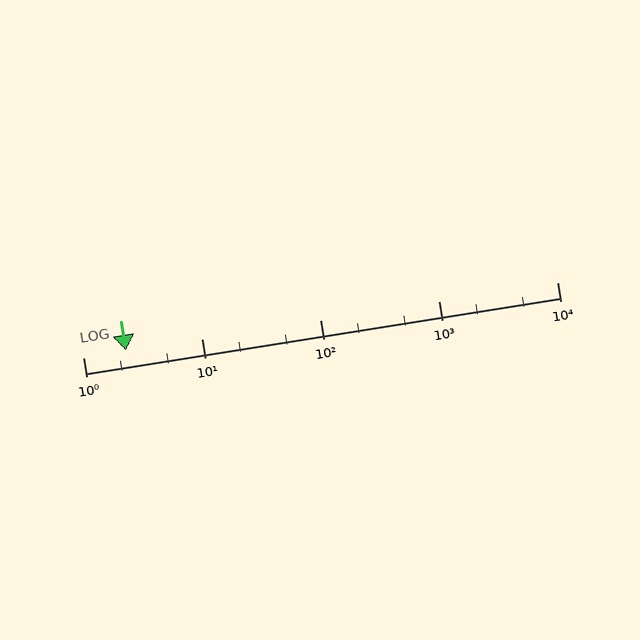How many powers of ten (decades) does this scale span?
The scale spans 4 decades, from 1 to 10000.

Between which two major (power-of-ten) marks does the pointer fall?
The pointer is between 1 and 10.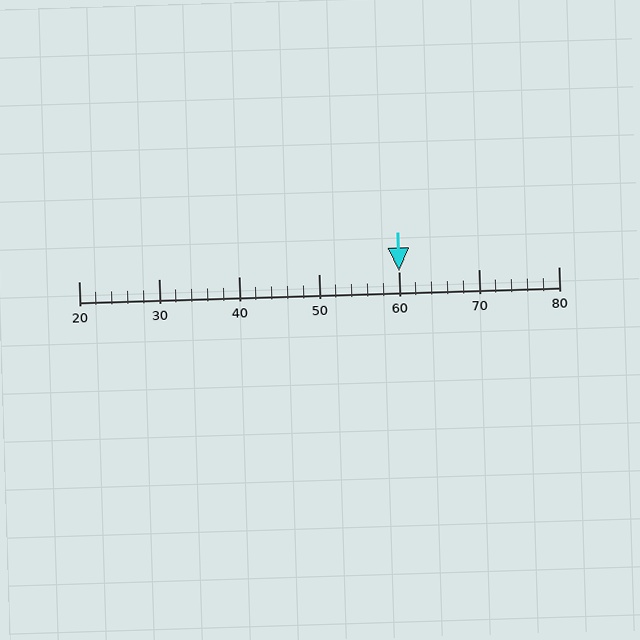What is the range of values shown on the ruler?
The ruler shows values from 20 to 80.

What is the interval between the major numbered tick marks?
The major tick marks are spaced 10 units apart.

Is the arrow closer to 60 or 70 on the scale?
The arrow is closer to 60.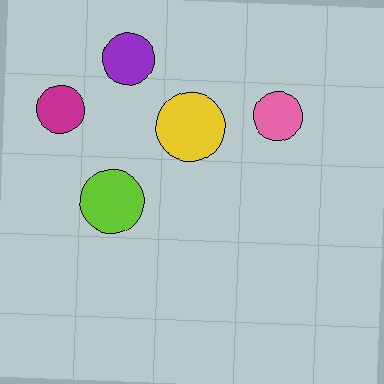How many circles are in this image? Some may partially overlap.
There are 5 circles.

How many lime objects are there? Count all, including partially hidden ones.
There is 1 lime object.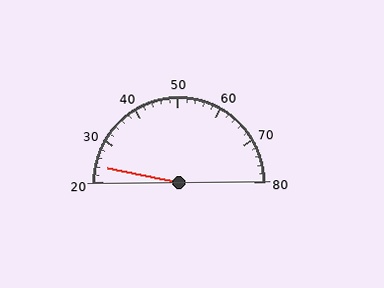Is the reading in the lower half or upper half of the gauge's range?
The reading is in the lower half of the range (20 to 80).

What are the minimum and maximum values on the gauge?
The gauge ranges from 20 to 80.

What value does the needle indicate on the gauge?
The needle indicates approximately 24.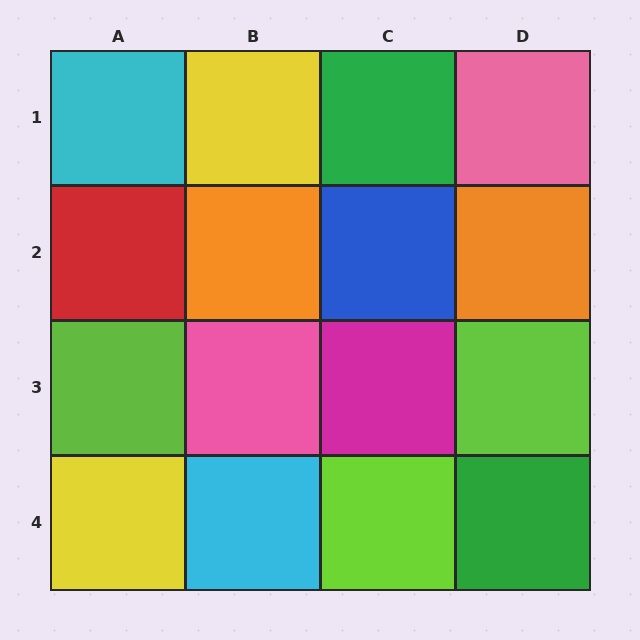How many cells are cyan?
2 cells are cyan.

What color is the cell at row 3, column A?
Lime.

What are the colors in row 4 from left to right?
Yellow, cyan, lime, green.